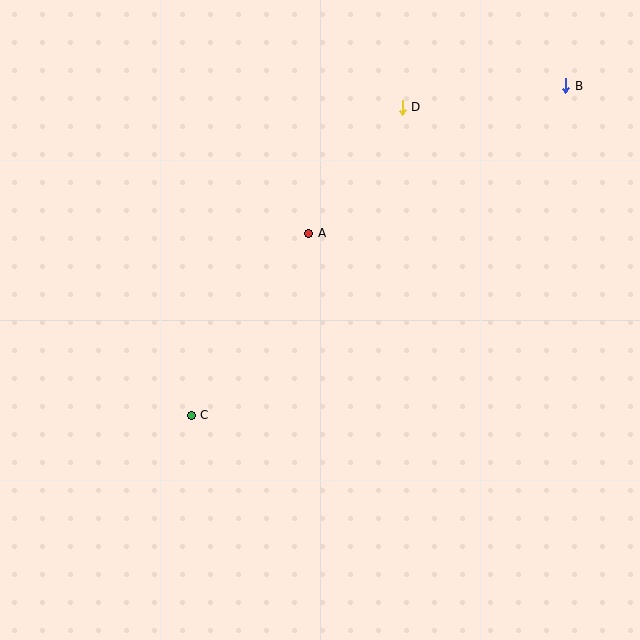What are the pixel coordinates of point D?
Point D is at (402, 107).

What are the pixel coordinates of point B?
Point B is at (566, 86).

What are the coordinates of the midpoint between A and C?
The midpoint between A and C is at (250, 324).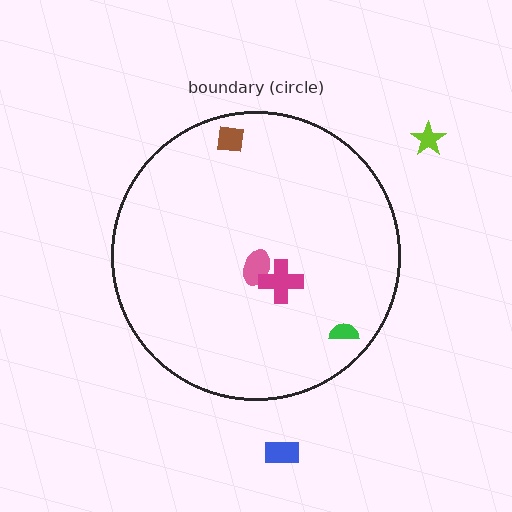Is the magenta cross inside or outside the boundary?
Inside.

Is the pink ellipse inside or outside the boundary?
Inside.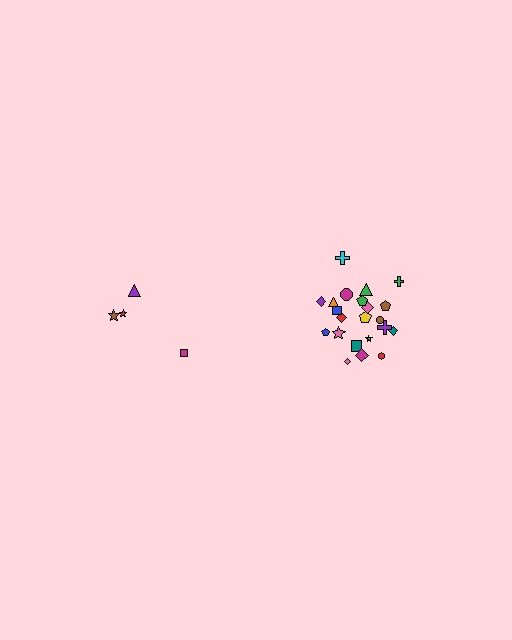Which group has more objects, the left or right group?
The right group.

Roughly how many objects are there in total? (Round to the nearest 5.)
Roughly 25 objects in total.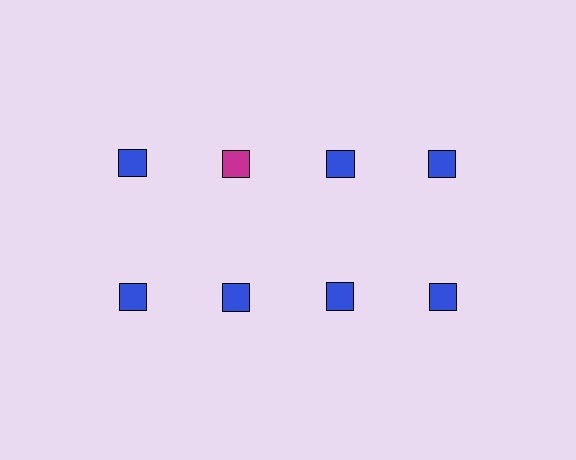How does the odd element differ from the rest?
It has a different color: magenta instead of blue.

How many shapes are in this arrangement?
There are 8 shapes arranged in a grid pattern.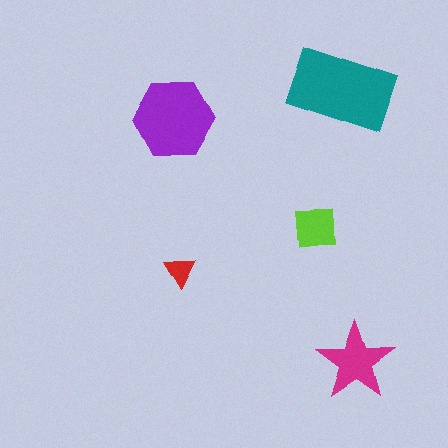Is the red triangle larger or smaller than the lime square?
Smaller.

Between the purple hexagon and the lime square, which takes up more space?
The purple hexagon.